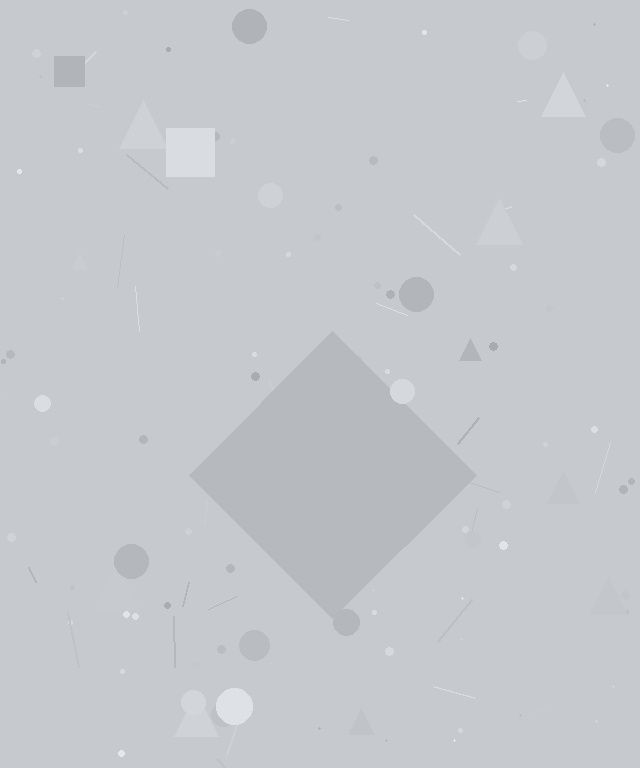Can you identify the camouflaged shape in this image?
The camouflaged shape is a diamond.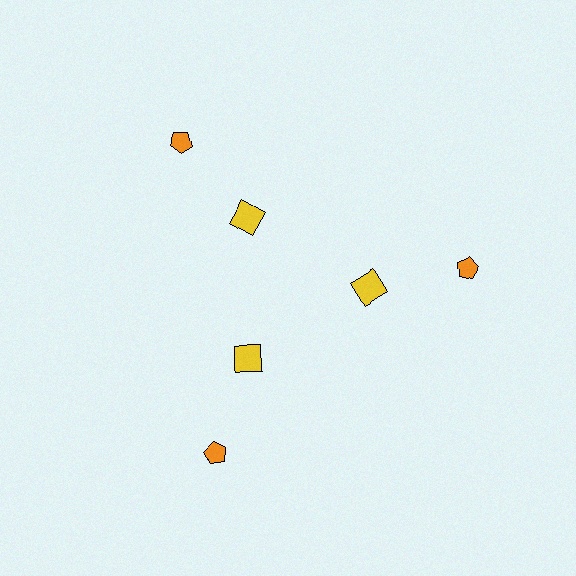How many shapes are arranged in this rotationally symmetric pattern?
There are 6 shapes, arranged in 3 groups of 2.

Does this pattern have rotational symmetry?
Yes, this pattern has 3-fold rotational symmetry. It looks the same after rotating 120 degrees around the center.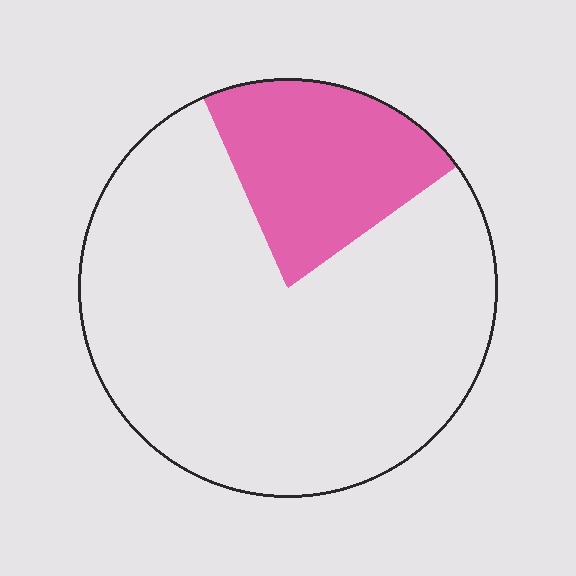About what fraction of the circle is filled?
About one fifth (1/5).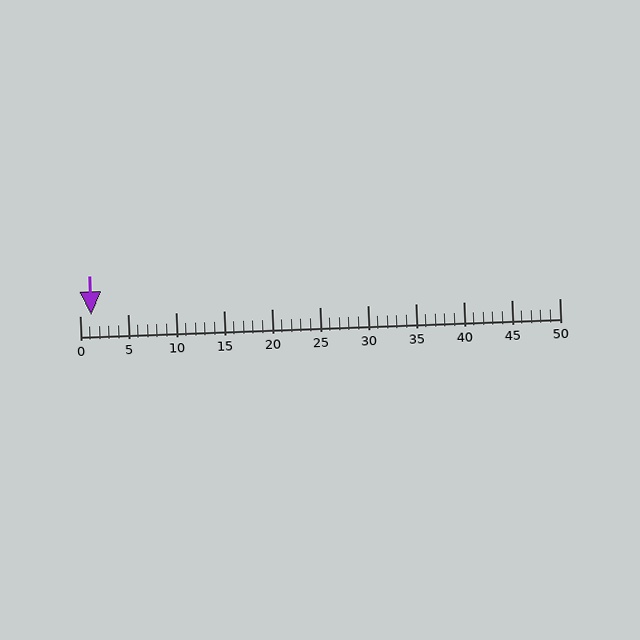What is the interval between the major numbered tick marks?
The major tick marks are spaced 5 units apart.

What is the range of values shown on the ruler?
The ruler shows values from 0 to 50.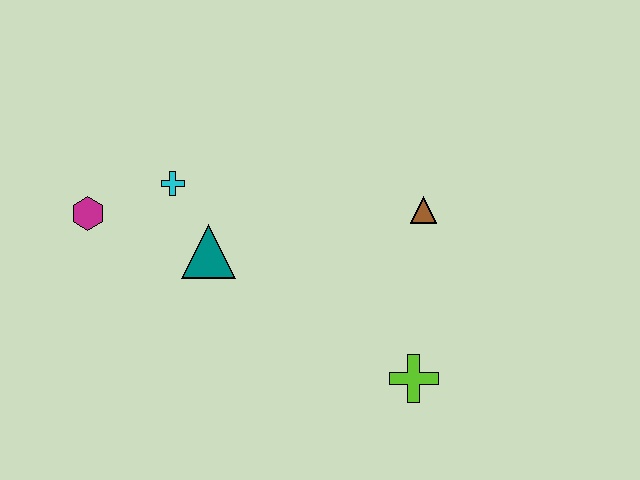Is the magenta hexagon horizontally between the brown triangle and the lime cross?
No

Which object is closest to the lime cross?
The brown triangle is closest to the lime cross.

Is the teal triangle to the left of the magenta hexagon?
No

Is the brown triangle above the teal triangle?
Yes